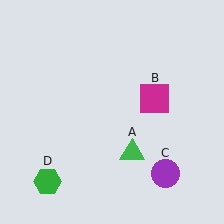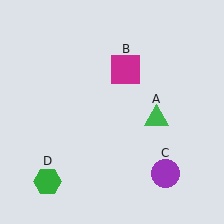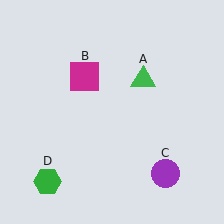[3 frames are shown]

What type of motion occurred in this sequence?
The green triangle (object A), magenta square (object B) rotated counterclockwise around the center of the scene.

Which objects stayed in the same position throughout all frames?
Purple circle (object C) and green hexagon (object D) remained stationary.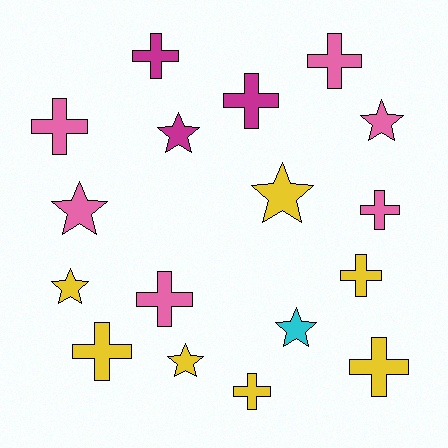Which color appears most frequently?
Yellow, with 7 objects.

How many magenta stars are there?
There is 1 magenta star.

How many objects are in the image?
There are 17 objects.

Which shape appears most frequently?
Cross, with 10 objects.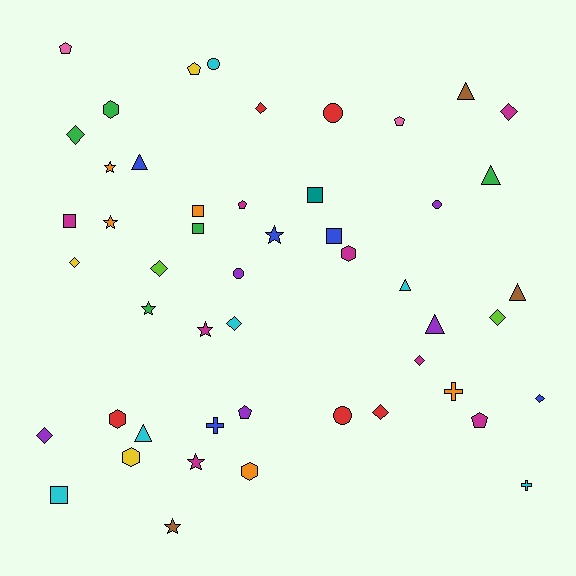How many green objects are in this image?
There are 5 green objects.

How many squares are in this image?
There are 6 squares.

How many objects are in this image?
There are 50 objects.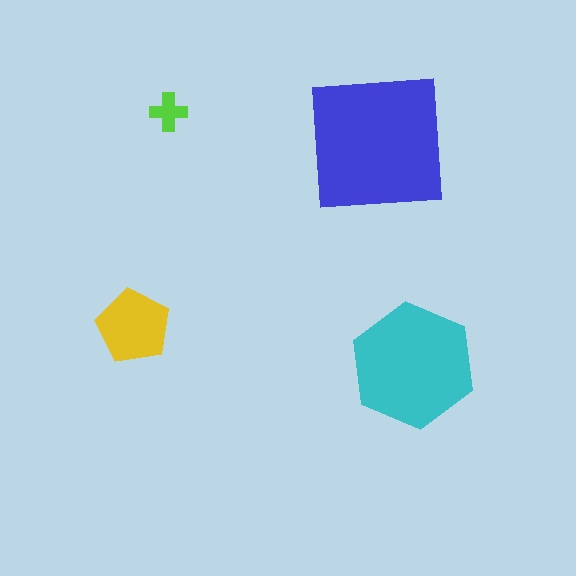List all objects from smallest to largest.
The lime cross, the yellow pentagon, the cyan hexagon, the blue square.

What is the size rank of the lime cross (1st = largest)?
4th.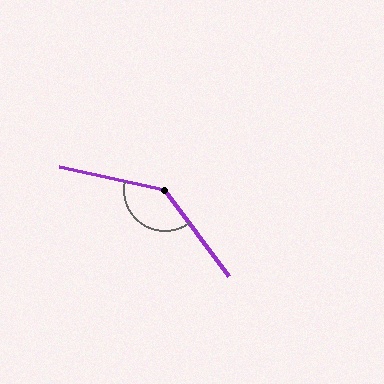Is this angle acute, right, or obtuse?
It is obtuse.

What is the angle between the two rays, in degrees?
Approximately 139 degrees.